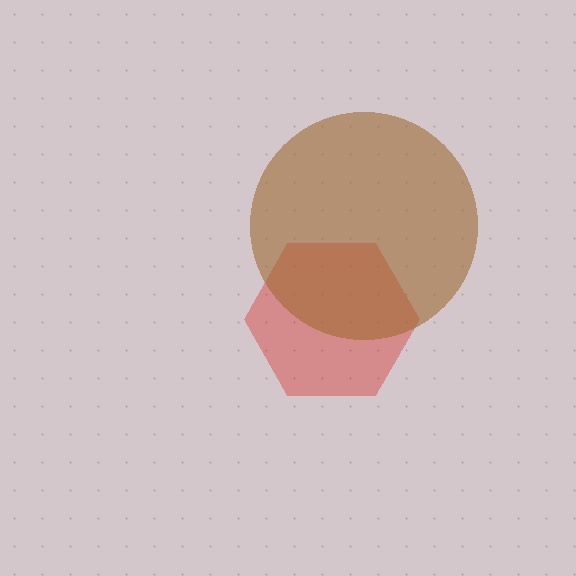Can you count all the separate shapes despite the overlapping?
Yes, there are 2 separate shapes.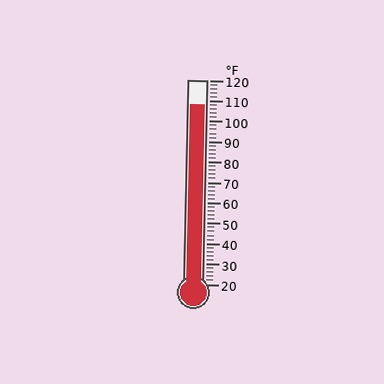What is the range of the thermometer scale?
The thermometer scale ranges from 20°F to 120°F.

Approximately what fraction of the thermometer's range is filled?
The thermometer is filled to approximately 90% of its range.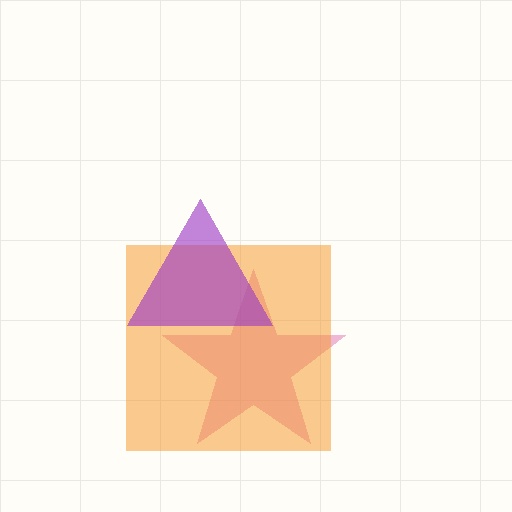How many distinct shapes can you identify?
There are 3 distinct shapes: a pink star, an orange square, a purple triangle.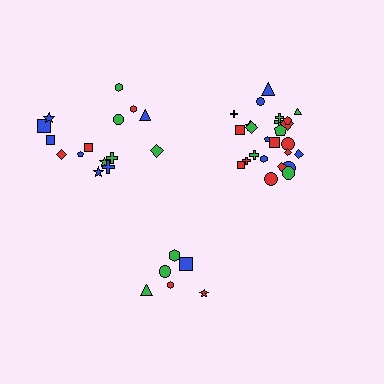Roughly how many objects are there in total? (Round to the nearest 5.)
Roughly 45 objects in total.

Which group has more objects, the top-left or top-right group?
The top-right group.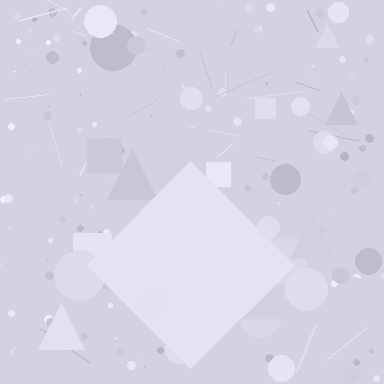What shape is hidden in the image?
A diamond is hidden in the image.